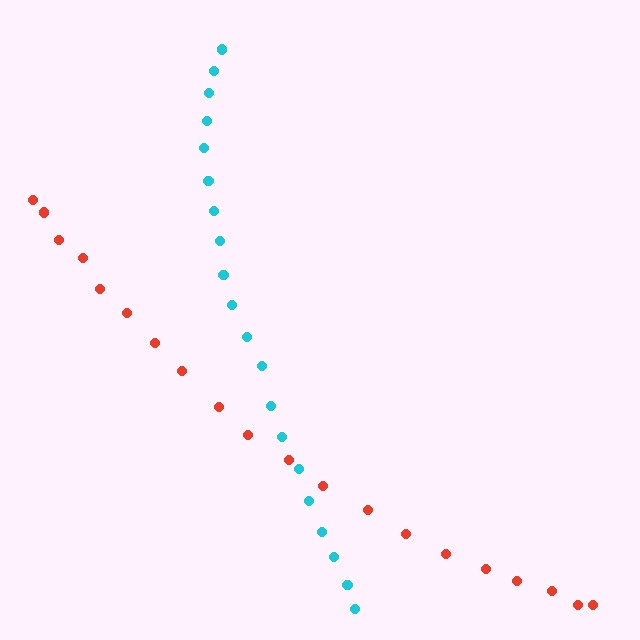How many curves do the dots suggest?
There are 2 distinct paths.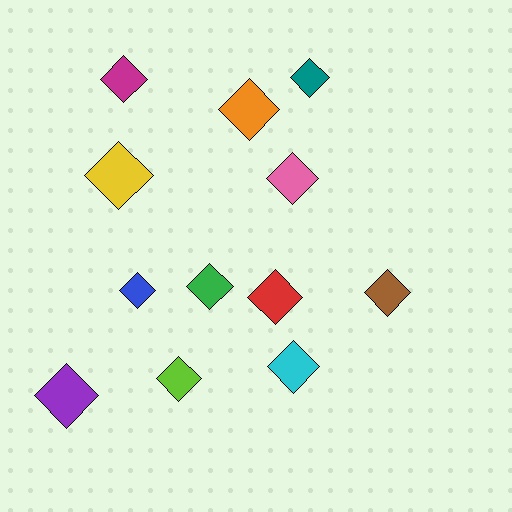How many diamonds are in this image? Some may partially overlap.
There are 12 diamonds.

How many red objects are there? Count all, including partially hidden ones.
There is 1 red object.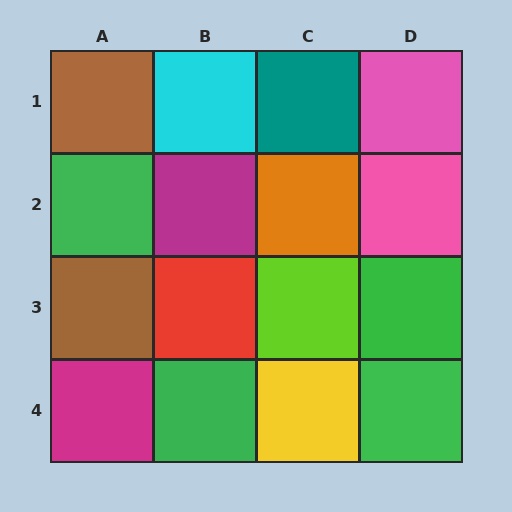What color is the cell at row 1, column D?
Pink.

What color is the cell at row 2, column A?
Green.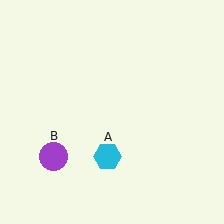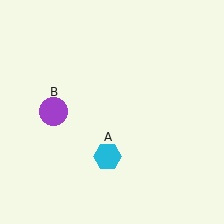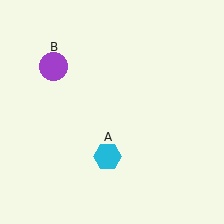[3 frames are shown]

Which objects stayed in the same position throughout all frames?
Cyan hexagon (object A) remained stationary.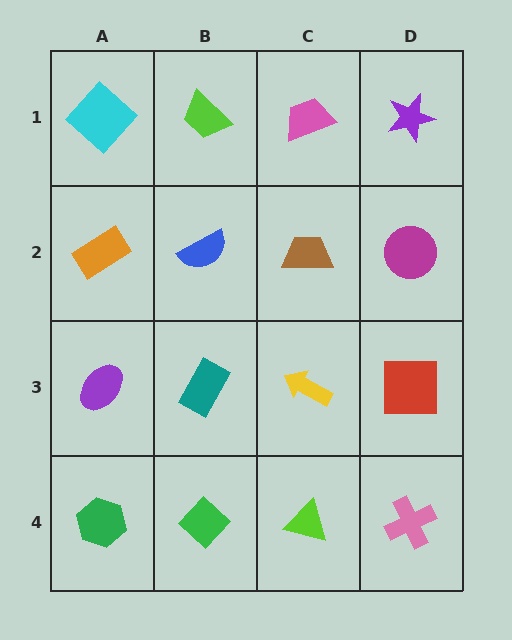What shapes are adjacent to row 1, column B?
A blue semicircle (row 2, column B), a cyan diamond (row 1, column A), a pink trapezoid (row 1, column C).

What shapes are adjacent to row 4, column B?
A teal rectangle (row 3, column B), a green hexagon (row 4, column A), a lime triangle (row 4, column C).